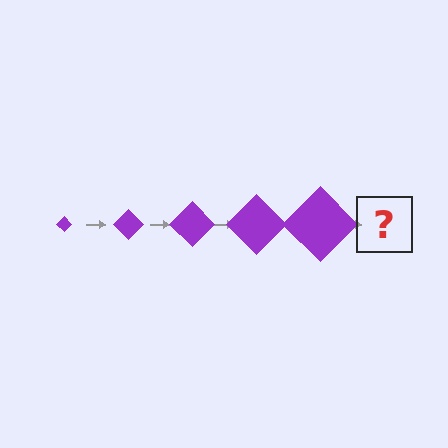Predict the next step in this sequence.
The next step is a purple diamond, larger than the previous one.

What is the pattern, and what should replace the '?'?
The pattern is that the diamond gets progressively larger each step. The '?' should be a purple diamond, larger than the previous one.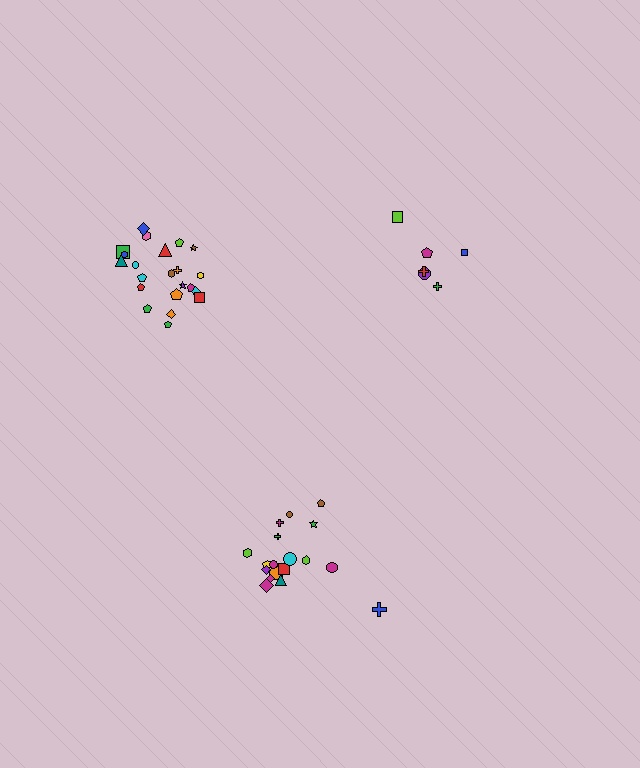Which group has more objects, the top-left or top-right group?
The top-left group.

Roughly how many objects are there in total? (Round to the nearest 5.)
Roughly 45 objects in total.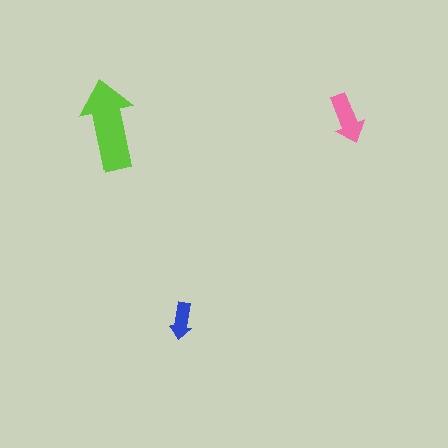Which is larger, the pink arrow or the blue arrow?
The pink one.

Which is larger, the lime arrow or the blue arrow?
The lime one.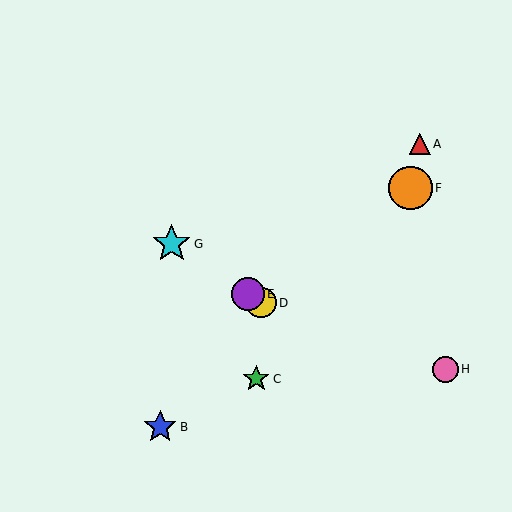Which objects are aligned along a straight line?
Objects D, E, G are aligned along a straight line.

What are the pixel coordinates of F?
Object F is at (410, 188).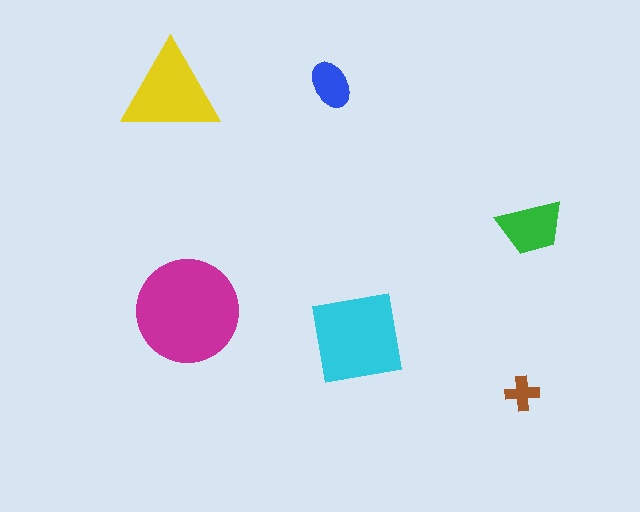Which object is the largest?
The magenta circle.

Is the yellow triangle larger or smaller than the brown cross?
Larger.